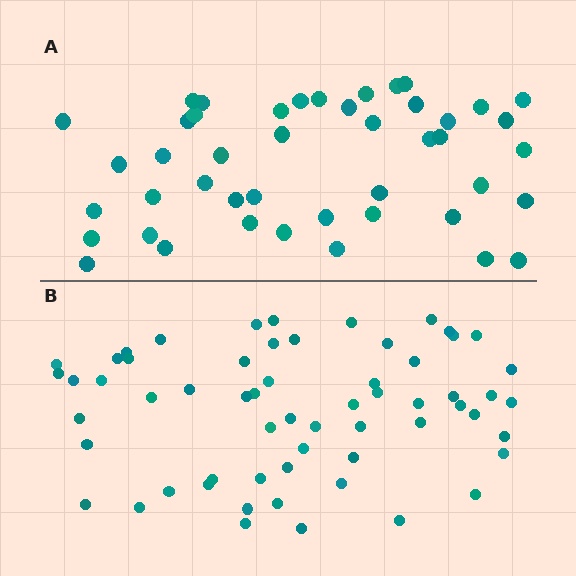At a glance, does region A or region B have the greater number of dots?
Region B (the bottom region) has more dots.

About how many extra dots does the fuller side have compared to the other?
Region B has approximately 15 more dots than region A.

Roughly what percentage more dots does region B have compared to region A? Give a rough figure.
About 35% more.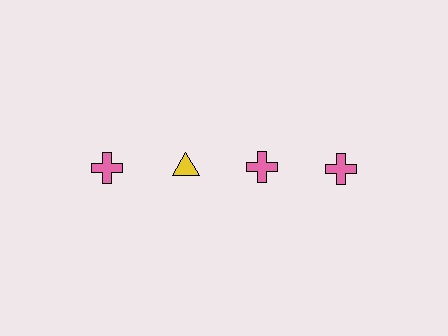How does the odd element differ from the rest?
It differs in both color (yellow instead of pink) and shape (triangle instead of cross).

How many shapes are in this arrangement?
There are 4 shapes arranged in a grid pattern.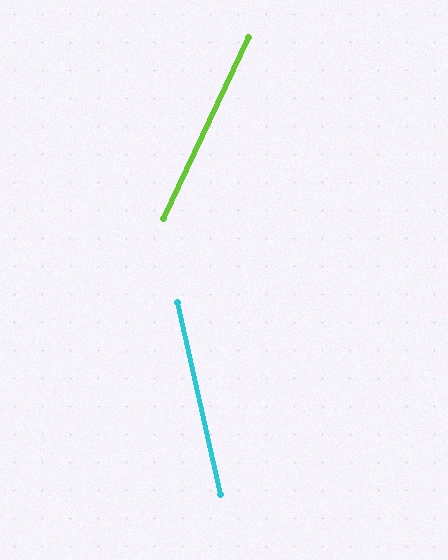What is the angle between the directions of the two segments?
Approximately 38 degrees.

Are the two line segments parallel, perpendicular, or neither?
Neither parallel nor perpendicular — they differ by about 38°.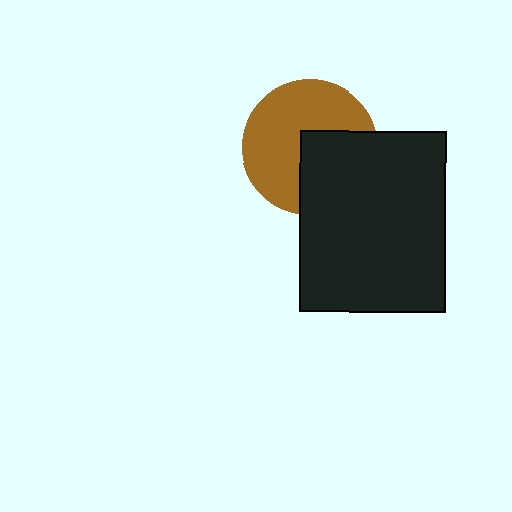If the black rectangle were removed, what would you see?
You would see the complete brown circle.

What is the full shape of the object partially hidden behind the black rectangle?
The partially hidden object is a brown circle.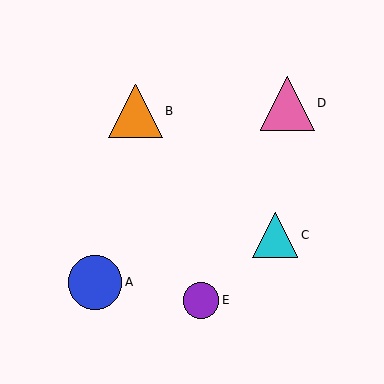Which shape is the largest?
The pink triangle (labeled D) is the largest.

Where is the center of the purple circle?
The center of the purple circle is at (201, 300).